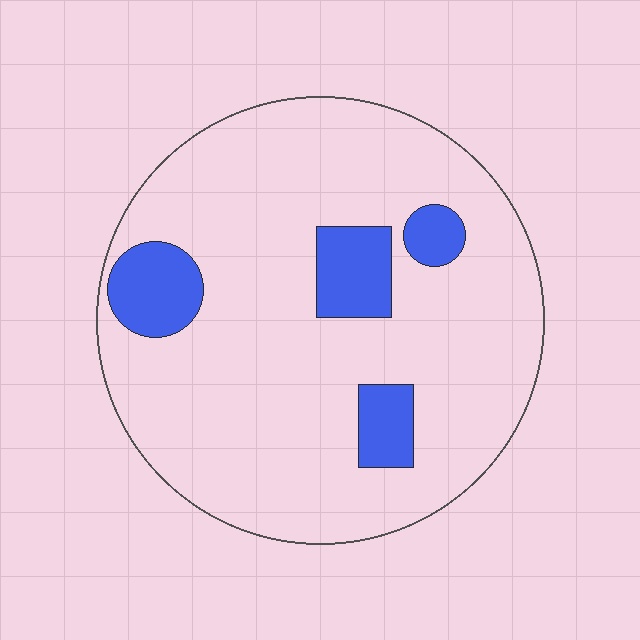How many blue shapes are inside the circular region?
4.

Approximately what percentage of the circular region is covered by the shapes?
Approximately 15%.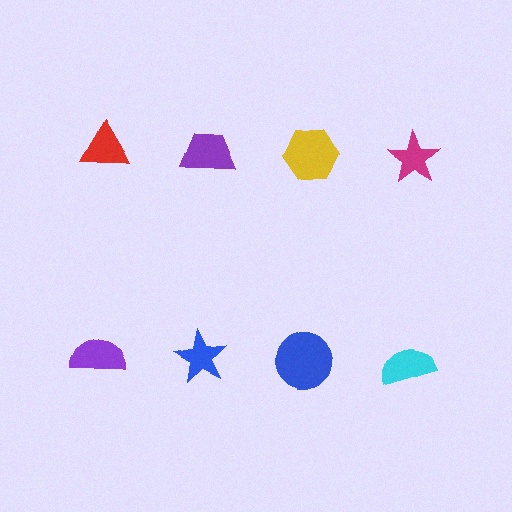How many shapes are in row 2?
4 shapes.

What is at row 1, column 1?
A red triangle.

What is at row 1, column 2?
A purple trapezoid.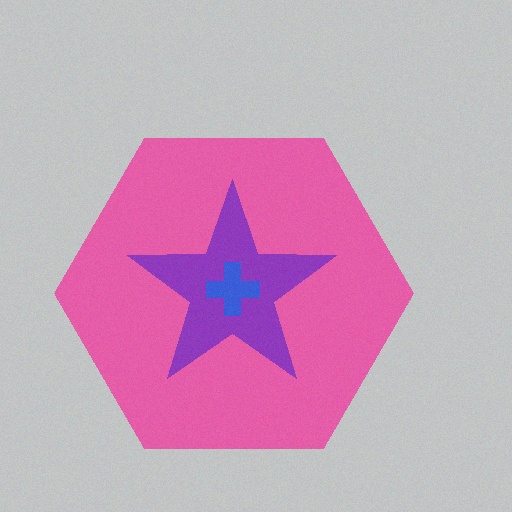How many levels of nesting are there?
3.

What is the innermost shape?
The blue cross.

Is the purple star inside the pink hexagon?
Yes.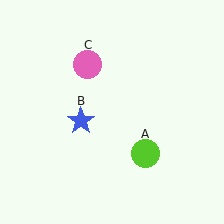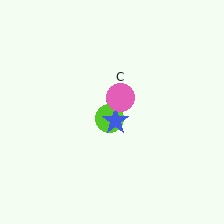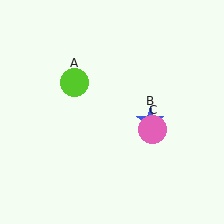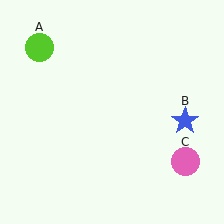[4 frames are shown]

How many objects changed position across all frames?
3 objects changed position: lime circle (object A), blue star (object B), pink circle (object C).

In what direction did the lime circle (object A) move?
The lime circle (object A) moved up and to the left.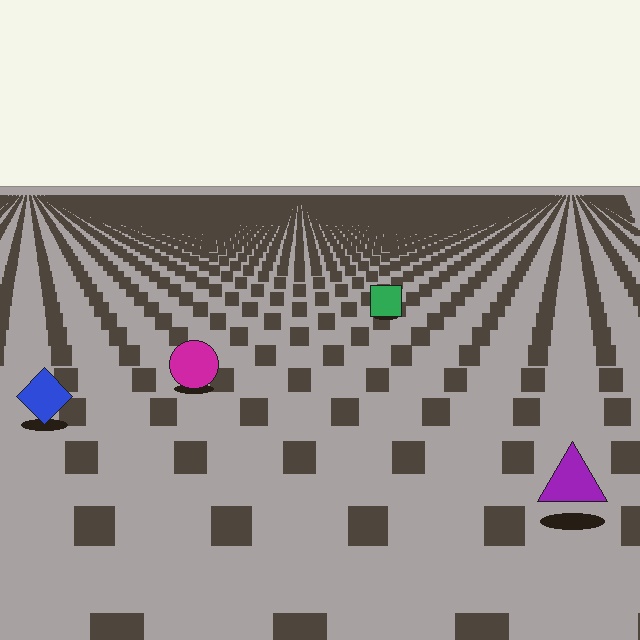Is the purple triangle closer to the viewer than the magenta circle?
Yes. The purple triangle is closer — you can tell from the texture gradient: the ground texture is coarser near it.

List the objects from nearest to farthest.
From nearest to farthest: the purple triangle, the blue diamond, the magenta circle, the green square.